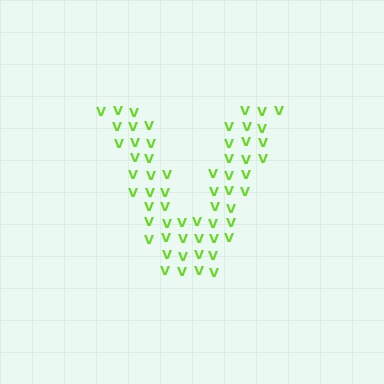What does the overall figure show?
The overall figure shows the letter V.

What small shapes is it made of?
It is made of small letter V's.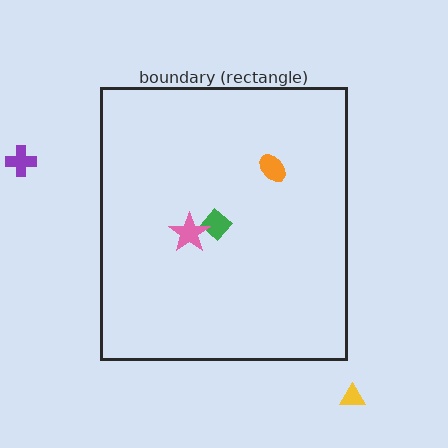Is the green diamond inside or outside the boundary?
Inside.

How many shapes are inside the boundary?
3 inside, 2 outside.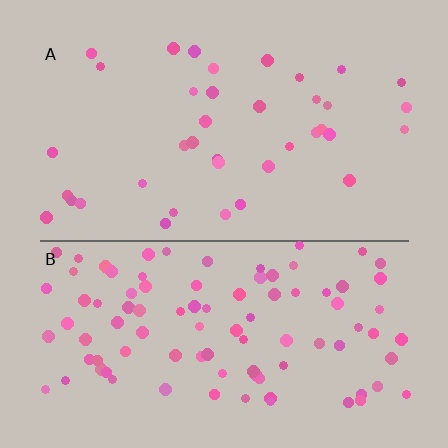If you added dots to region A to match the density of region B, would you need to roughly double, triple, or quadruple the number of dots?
Approximately triple.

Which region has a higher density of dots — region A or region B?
B (the bottom).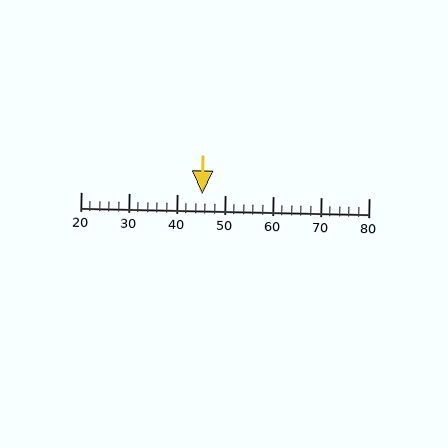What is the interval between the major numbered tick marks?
The major tick marks are spaced 10 units apart.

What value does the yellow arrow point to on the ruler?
The yellow arrow points to approximately 45.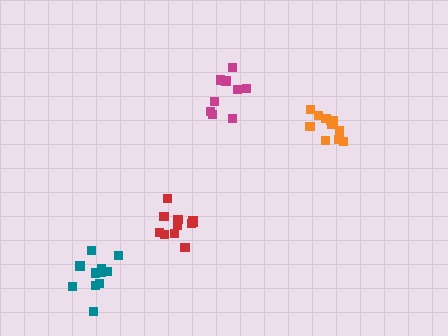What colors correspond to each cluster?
The clusters are colored: teal, magenta, orange, red.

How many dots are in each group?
Group 1: 11 dots, Group 2: 9 dots, Group 3: 11 dots, Group 4: 11 dots (42 total).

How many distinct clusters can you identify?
There are 4 distinct clusters.